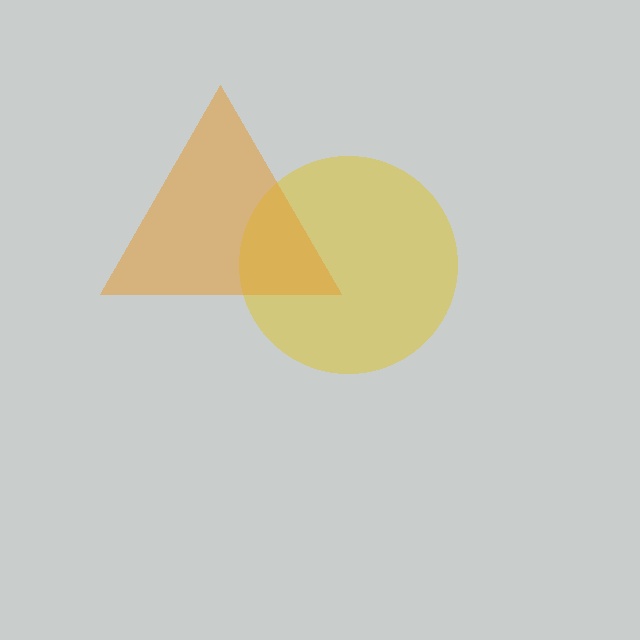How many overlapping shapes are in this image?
There are 2 overlapping shapes in the image.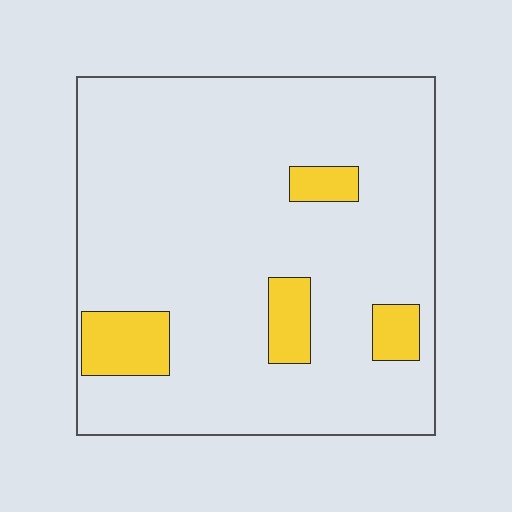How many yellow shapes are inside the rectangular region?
4.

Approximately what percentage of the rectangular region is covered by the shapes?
Approximately 10%.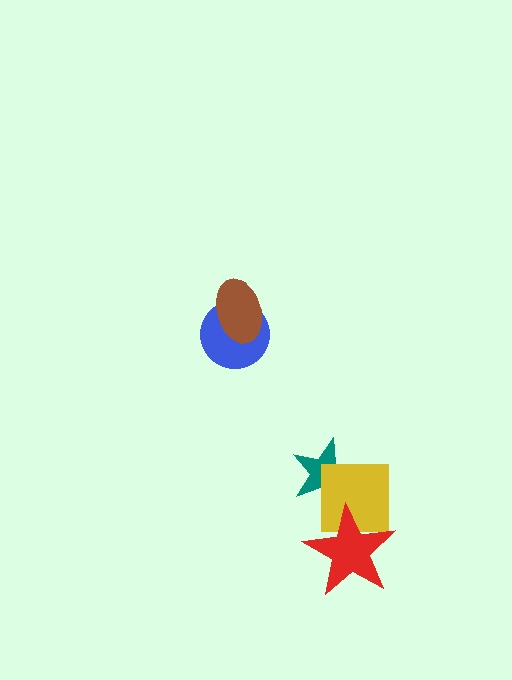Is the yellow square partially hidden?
Yes, it is partially covered by another shape.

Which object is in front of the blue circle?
The brown ellipse is in front of the blue circle.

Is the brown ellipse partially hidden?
No, no other shape covers it.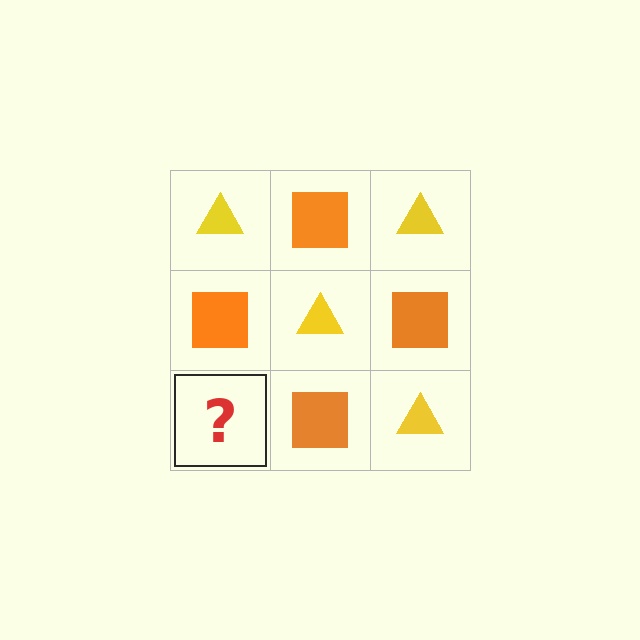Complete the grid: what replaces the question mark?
The question mark should be replaced with a yellow triangle.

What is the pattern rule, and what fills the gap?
The rule is that it alternates yellow triangle and orange square in a checkerboard pattern. The gap should be filled with a yellow triangle.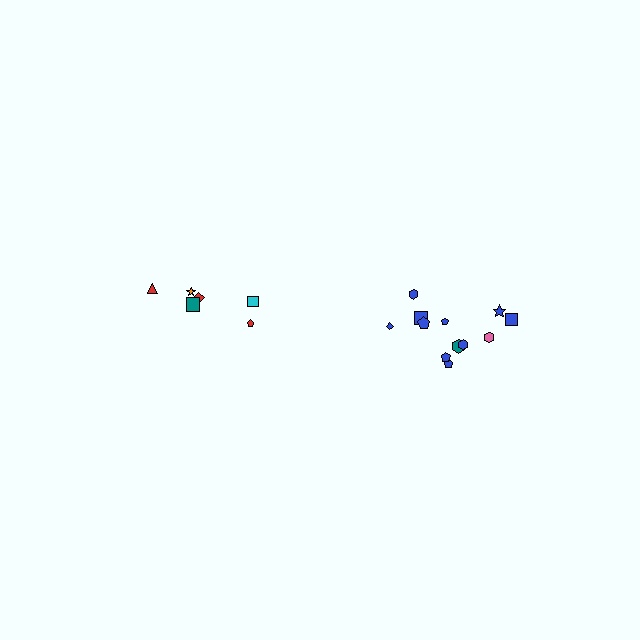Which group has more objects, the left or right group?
The right group.